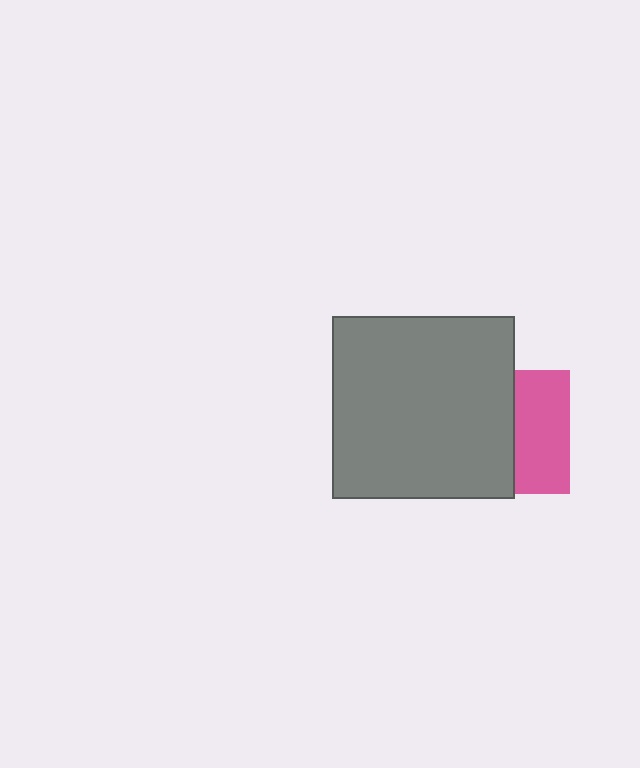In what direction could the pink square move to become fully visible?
The pink square could move right. That would shift it out from behind the gray square entirely.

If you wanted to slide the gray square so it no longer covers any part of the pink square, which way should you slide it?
Slide it left — that is the most direct way to separate the two shapes.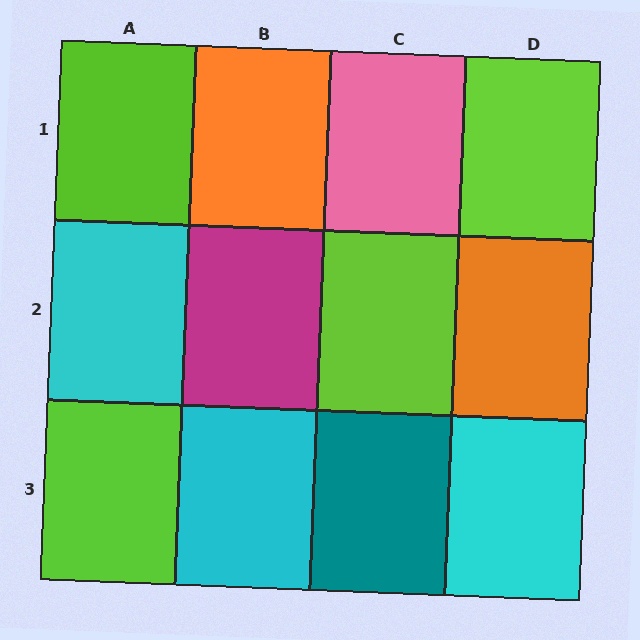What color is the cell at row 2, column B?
Magenta.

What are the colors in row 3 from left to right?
Lime, cyan, teal, cyan.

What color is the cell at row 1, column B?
Orange.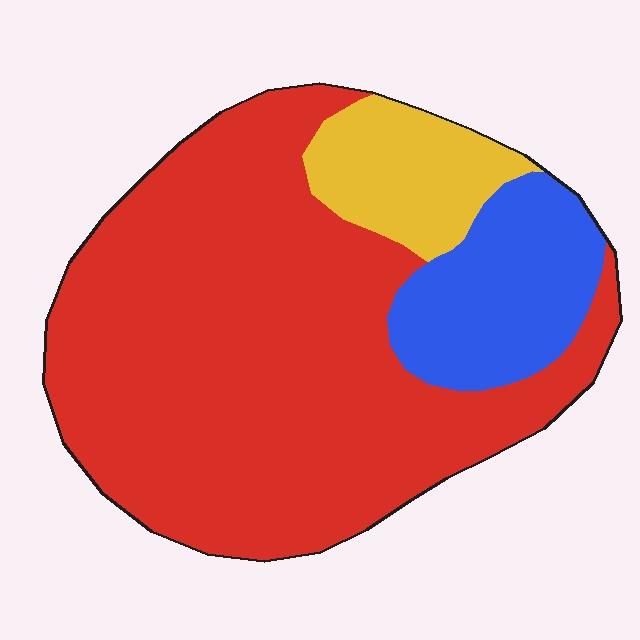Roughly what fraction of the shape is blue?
Blue covers around 15% of the shape.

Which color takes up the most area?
Red, at roughly 70%.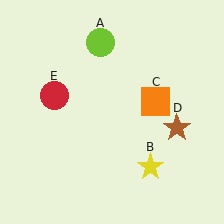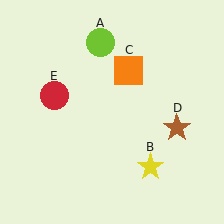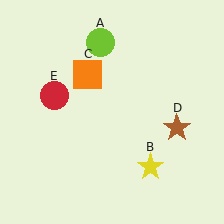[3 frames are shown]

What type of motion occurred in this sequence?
The orange square (object C) rotated counterclockwise around the center of the scene.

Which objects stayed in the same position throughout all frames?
Lime circle (object A) and yellow star (object B) and brown star (object D) and red circle (object E) remained stationary.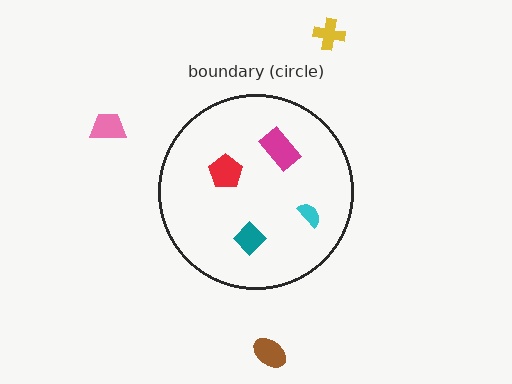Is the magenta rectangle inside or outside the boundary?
Inside.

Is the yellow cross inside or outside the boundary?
Outside.